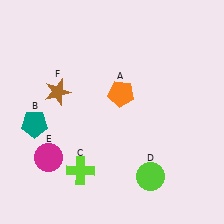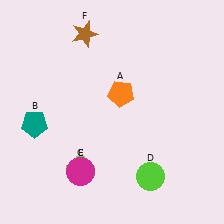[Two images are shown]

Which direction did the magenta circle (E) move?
The magenta circle (E) moved right.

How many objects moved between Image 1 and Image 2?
2 objects moved between the two images.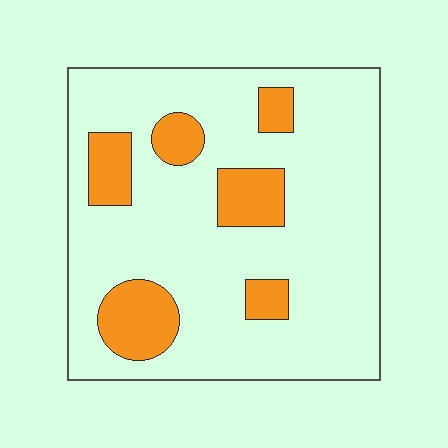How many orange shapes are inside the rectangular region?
6.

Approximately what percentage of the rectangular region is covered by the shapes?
Approximately 20%.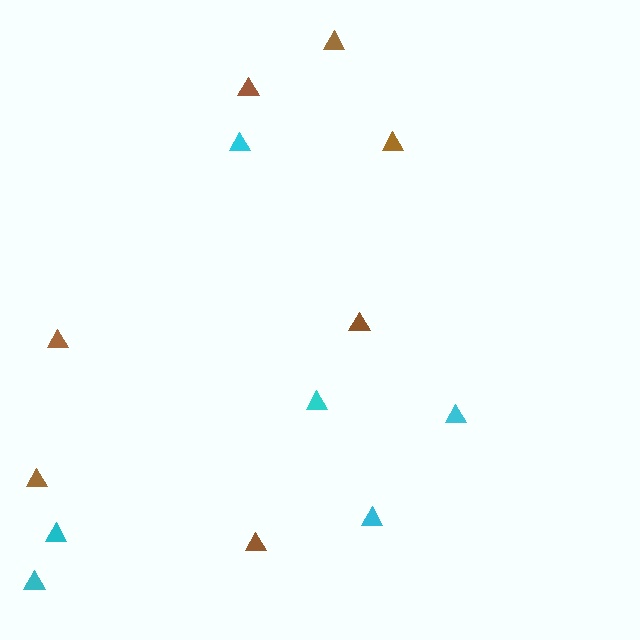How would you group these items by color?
There are 2 groups: one group of cyan triangles (6) and one group of brown triangles (7).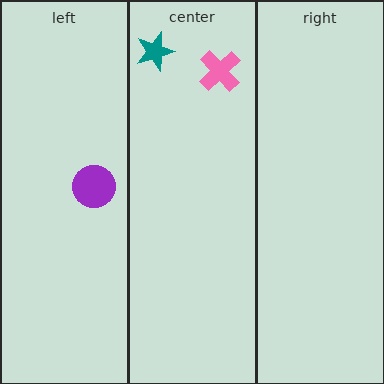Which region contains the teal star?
The center region.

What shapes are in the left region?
The purple circle.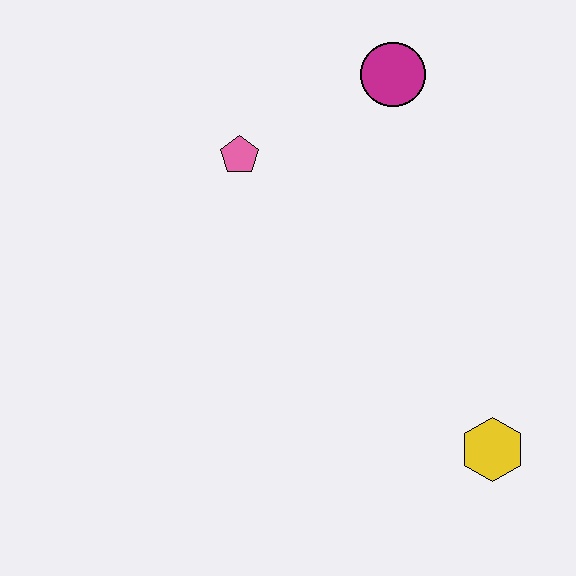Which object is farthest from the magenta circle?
The yellow hexagon is farthest from the magenta circle.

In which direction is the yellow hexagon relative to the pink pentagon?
The yellow hexagon is below the pink pentagon.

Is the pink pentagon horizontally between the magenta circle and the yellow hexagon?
No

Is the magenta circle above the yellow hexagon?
Yes